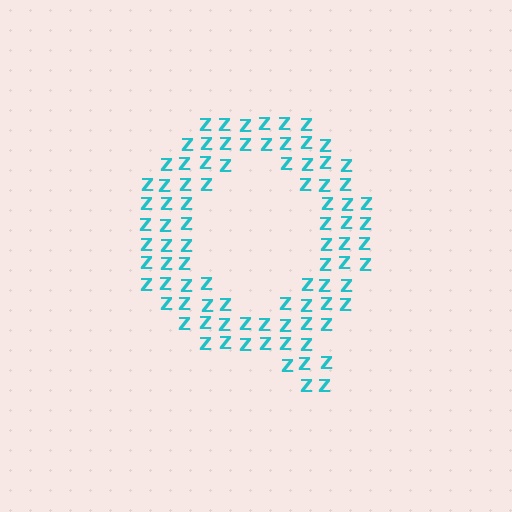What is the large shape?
The large shape is the letter Q.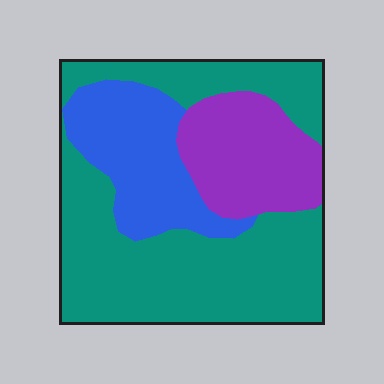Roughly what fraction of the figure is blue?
Blue takes up between a sixth and a third of the figure.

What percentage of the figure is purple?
Purple covers roughly 20% of the figure.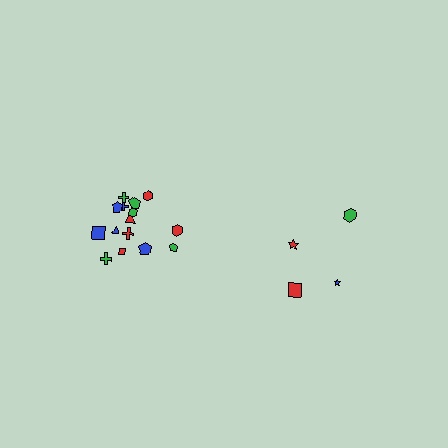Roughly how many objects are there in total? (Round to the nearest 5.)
Roughly 20 objects in total.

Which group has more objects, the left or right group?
The left group.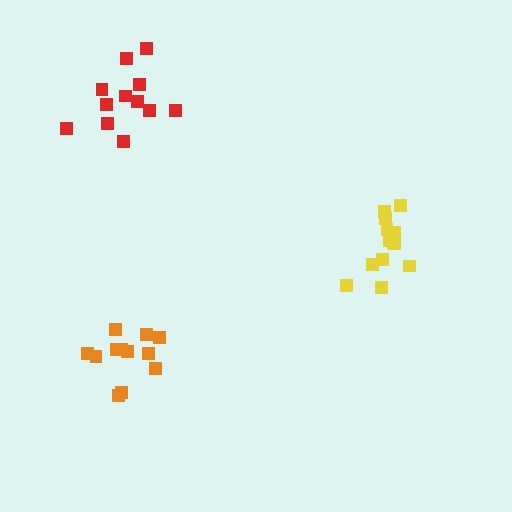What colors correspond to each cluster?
The clusters are colored: yellow, orange, red.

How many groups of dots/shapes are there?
There are 3 groups.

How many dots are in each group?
Group 1: 14 dots, Group 2: 12 dots, Group 3: 12 dots (38 total).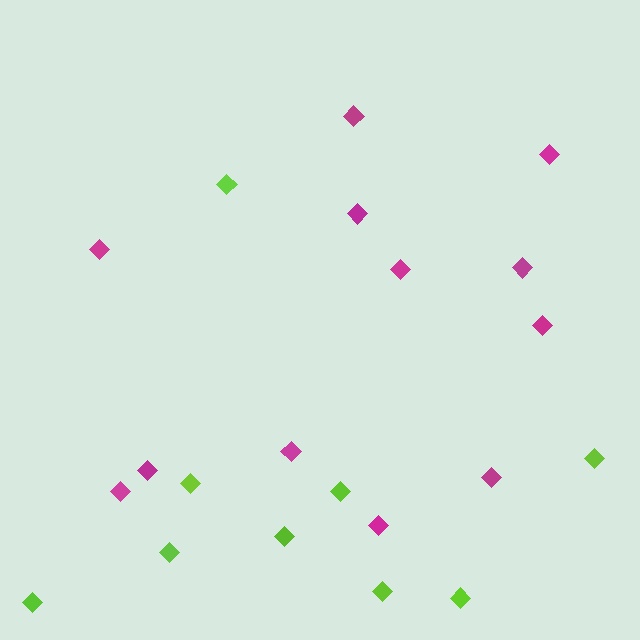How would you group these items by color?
There are 2 groups: one group of lime diamonds (9) and one group of magenta diamonds (12).